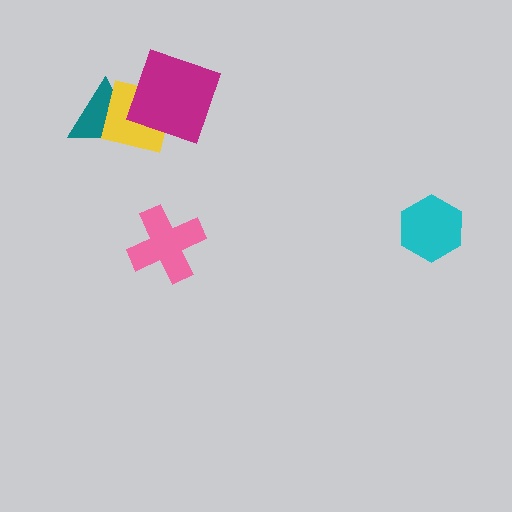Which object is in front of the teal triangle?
The yellow square is in front of the teal triangle.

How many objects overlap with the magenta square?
1 object overlaps with the magenta square.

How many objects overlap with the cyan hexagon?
0 objects overlap with the cyan hexagon.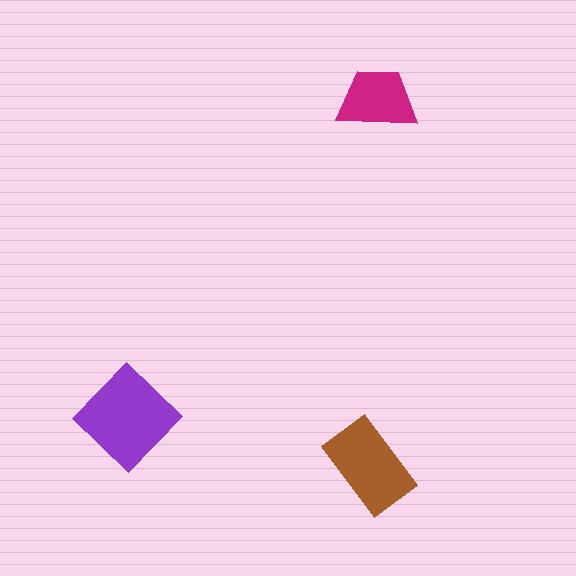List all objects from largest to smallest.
The purple diamond, the brown rectangle, the magenta trapezoid.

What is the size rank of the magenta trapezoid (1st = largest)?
3rd.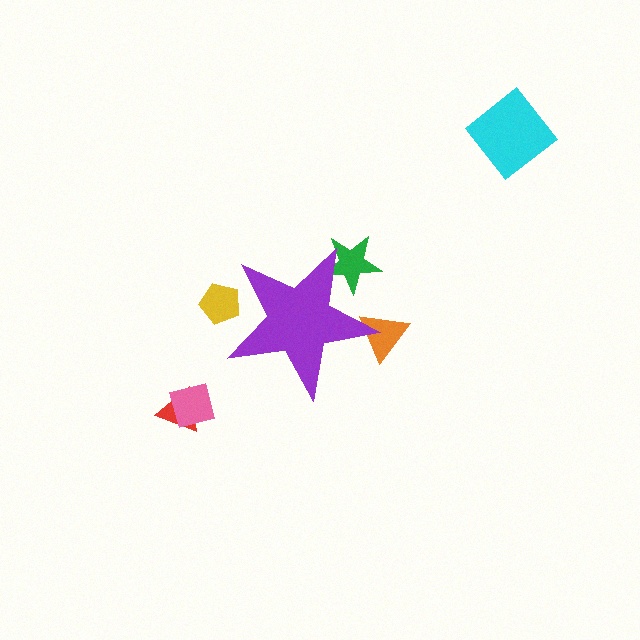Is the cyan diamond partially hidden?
No, the cyan diamond is fully visible.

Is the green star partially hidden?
Yes, the green star is partially hidden behind the purple star.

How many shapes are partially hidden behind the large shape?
3 shapes are partially hidden.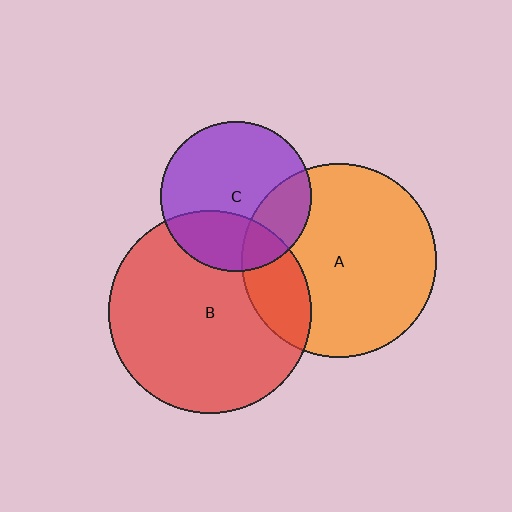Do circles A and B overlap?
Yes.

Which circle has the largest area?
Circle B (red).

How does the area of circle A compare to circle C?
Approximately 1.7 times.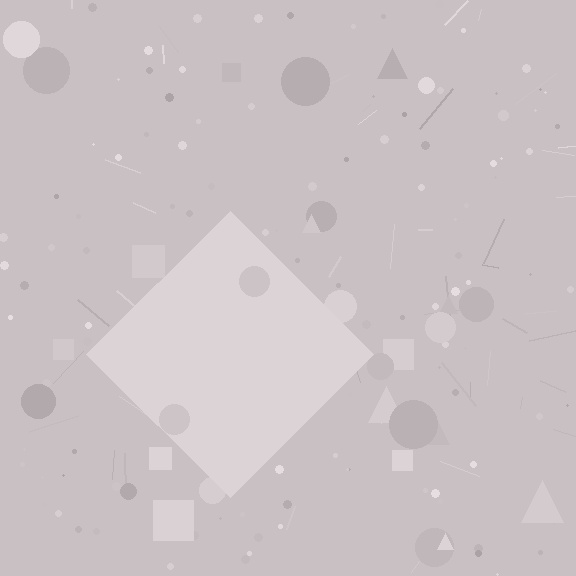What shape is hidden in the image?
A diamond is hidden in the image.